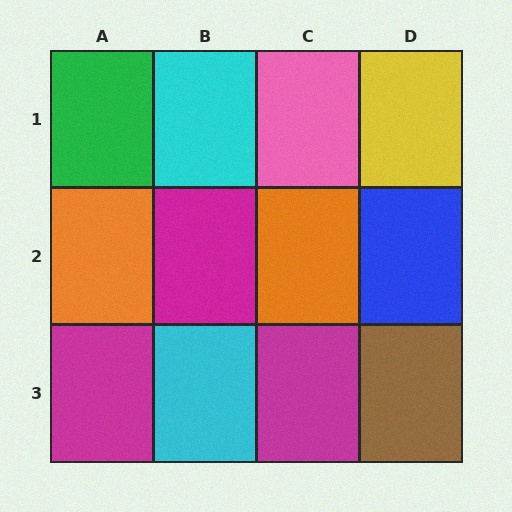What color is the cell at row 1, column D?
Yellow.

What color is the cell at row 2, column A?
Orange.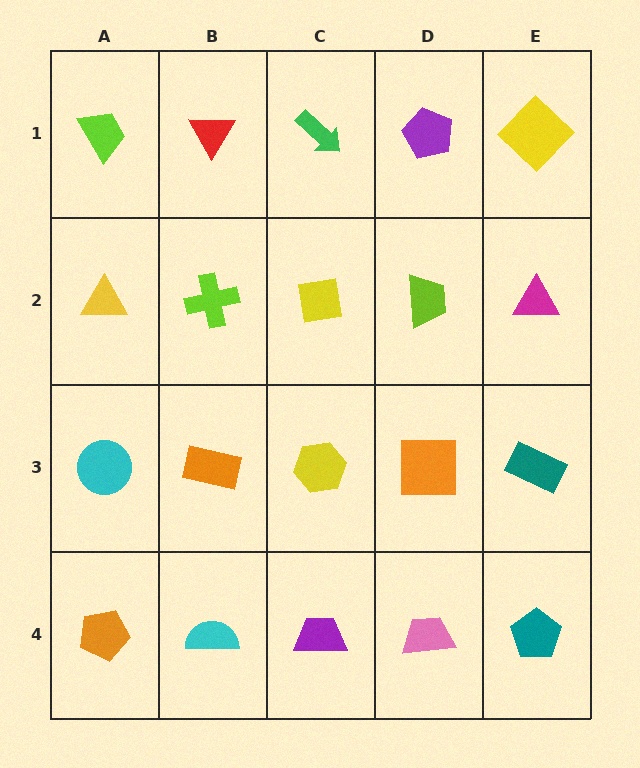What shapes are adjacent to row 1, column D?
A lime trapezoid (row 2, column D), a green arrow (row 1, column C), a yellow diamond (row 1, column E).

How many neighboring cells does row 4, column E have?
2.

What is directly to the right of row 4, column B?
A purple trapezoid.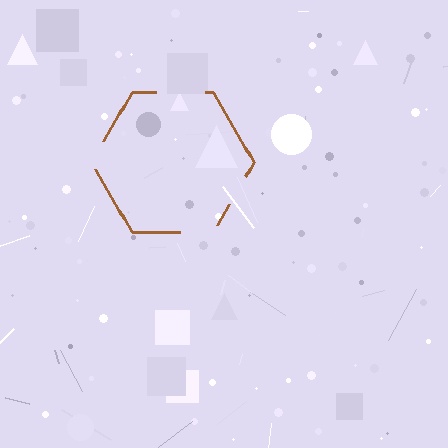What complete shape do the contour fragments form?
The contour fragments form a hexagon.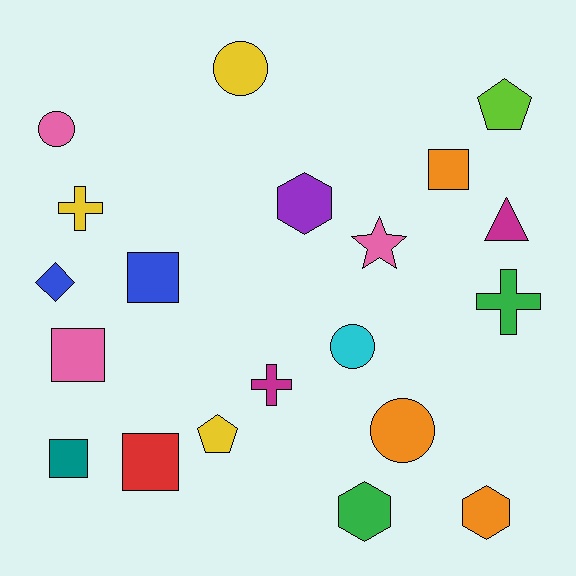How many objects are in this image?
There are 20 objects.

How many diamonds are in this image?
There is 1 diamond.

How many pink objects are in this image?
There are 3 pink objects.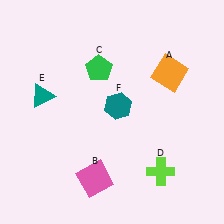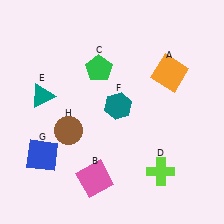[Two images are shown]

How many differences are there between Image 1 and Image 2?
There are 2 differences between the two images.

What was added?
A blue square (G), a brown circle (H) were added in Image 2.